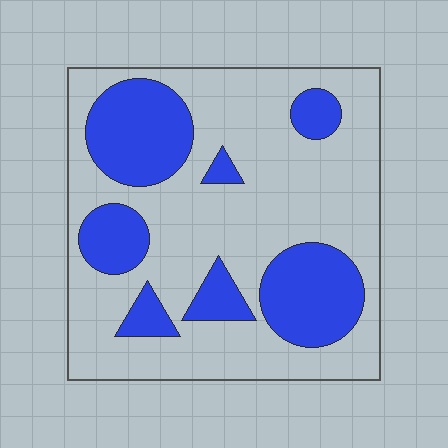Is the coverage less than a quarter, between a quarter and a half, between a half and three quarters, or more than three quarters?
Between a quarter and a half.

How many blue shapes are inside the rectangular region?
7.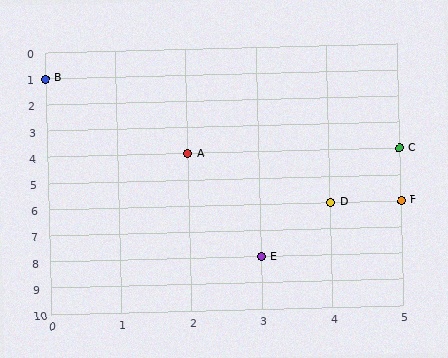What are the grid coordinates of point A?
Point A is at grid coordinates (2, 4).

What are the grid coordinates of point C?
Point C is at grid coordinates (5, 4).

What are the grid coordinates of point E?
Point E is at grid coordinates (3, 8).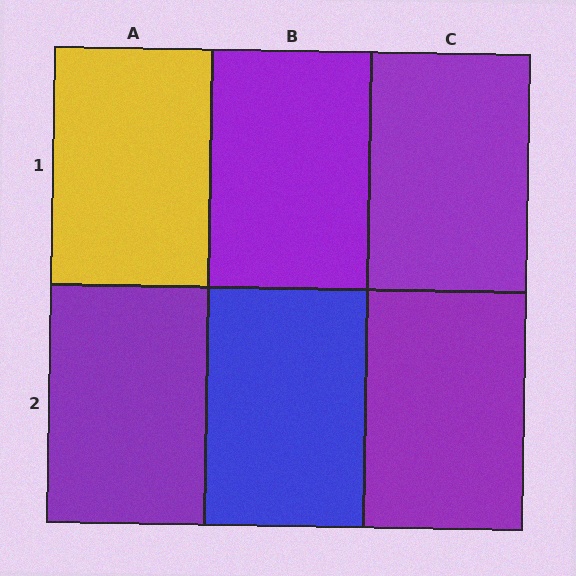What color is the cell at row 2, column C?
Purple.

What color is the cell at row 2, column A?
Purple.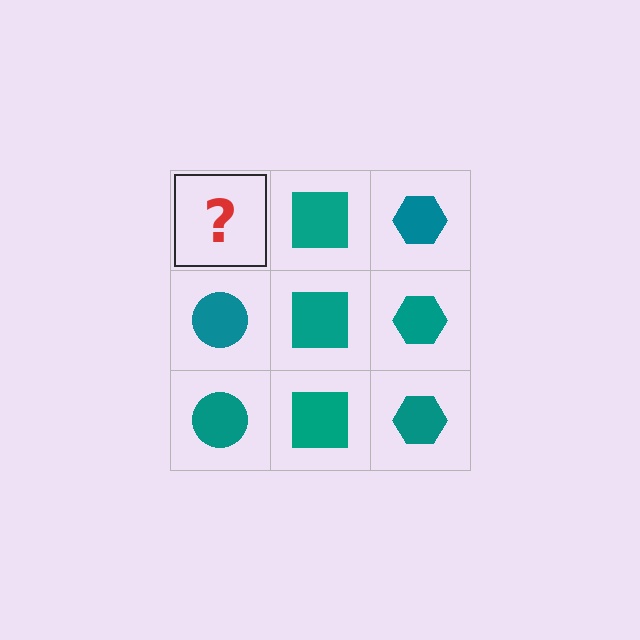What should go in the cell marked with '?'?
The missing cell should contain a teal circle.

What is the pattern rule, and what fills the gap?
The rule is that each column has a consistent shape. The gap should be filled with a teal circle.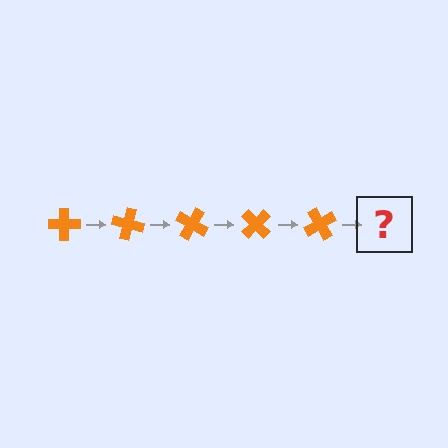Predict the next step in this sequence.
The next step is an orange cross rotated 75 degrees.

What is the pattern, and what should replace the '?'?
The pattern is that the cross rotates 15 degrees each step. The '?' should be an orange cross rotated 75 degrees.